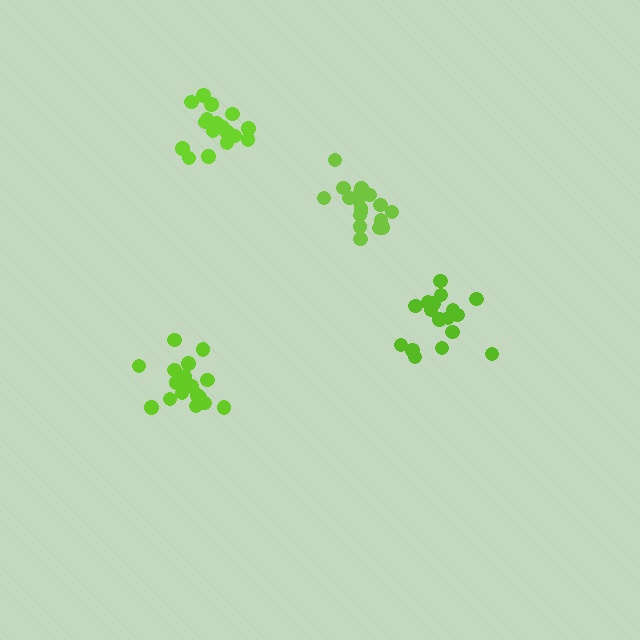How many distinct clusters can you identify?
There are 4 distinct clusters.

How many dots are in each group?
Group 1: 18 dots, Group 2: 17 dots, Group 3: 18 dots, Group 4: 18 dots (71 total).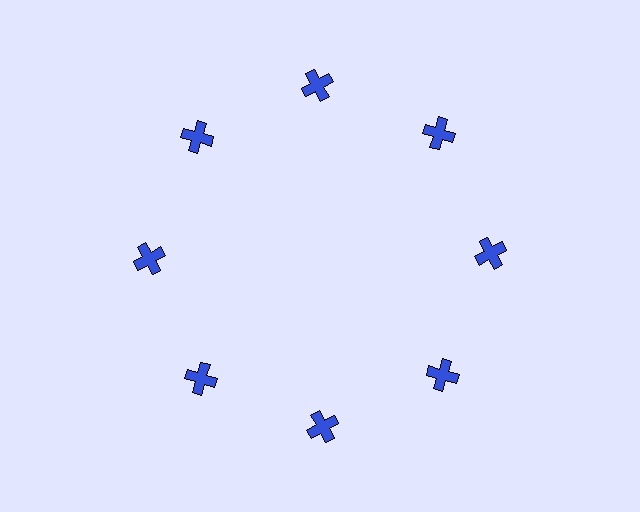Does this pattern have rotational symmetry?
Yes, this pattern has 8-fold rotational symmetry. It looks the same after rotating 45 degrees around the center.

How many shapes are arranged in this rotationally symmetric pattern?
There are 8 shapes, arranged in 8 groups of 1.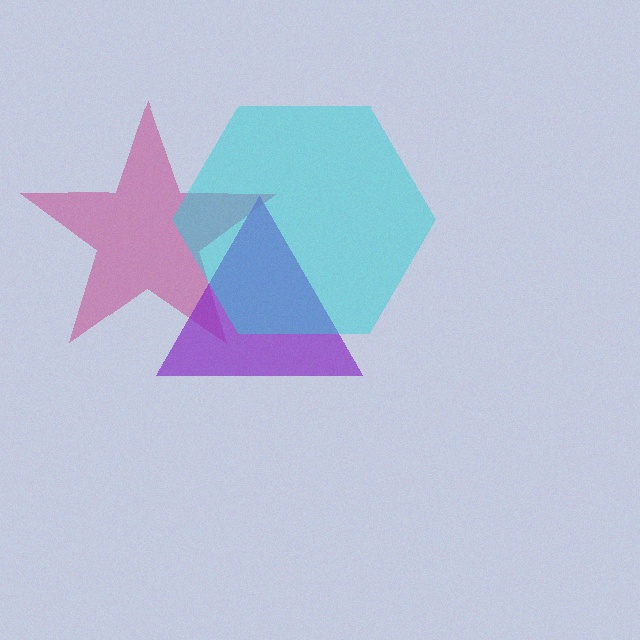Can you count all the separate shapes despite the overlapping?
Yes, there are 3 separate shapes.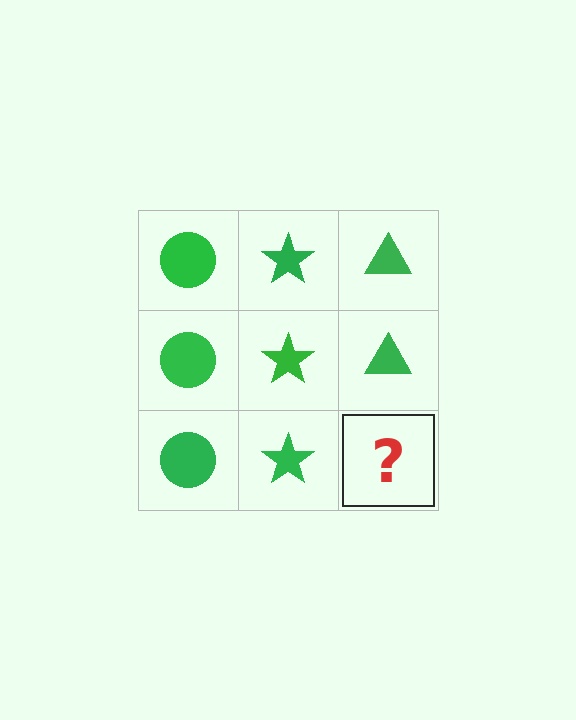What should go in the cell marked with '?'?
The missing cell should contain a green triangle.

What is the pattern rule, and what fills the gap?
The rule is that each column has a consistent shape. The gap should be filled with a green triangle.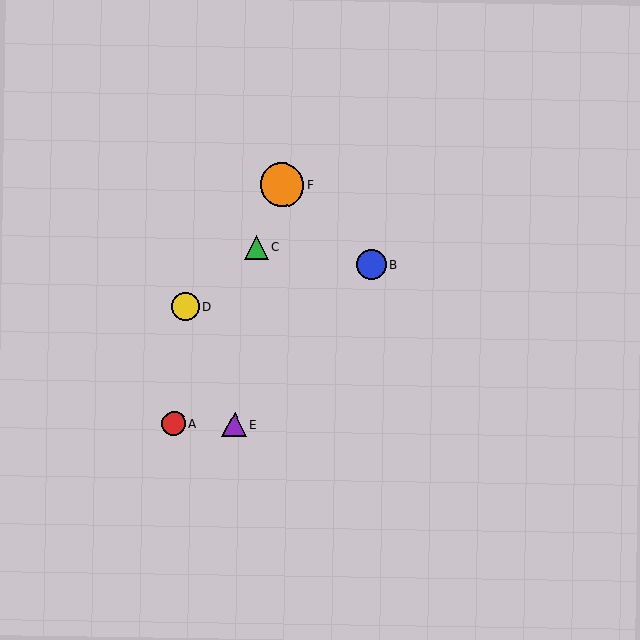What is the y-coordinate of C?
Object C is at y≈247.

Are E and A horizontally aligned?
Yes, both are at y≈424.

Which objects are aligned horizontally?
Objects A, E are aligned horizontally.